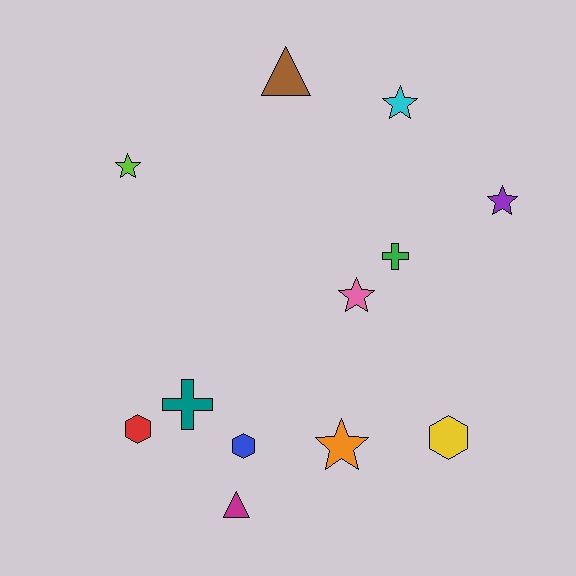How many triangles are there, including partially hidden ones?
There are 2 triangles.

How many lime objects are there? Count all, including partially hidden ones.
There is 1 lime object.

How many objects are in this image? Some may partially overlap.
There are 12 objects.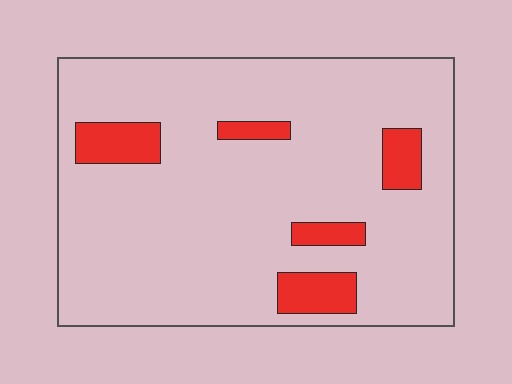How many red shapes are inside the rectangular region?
5.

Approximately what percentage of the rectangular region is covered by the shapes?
Approximately 10%.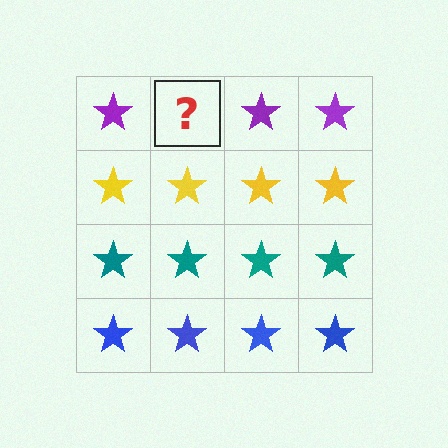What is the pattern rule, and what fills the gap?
The rule is that each row has a consistent color. The gap should be filled with a purple star.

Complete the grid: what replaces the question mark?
The question mark should be replaced with a purple star.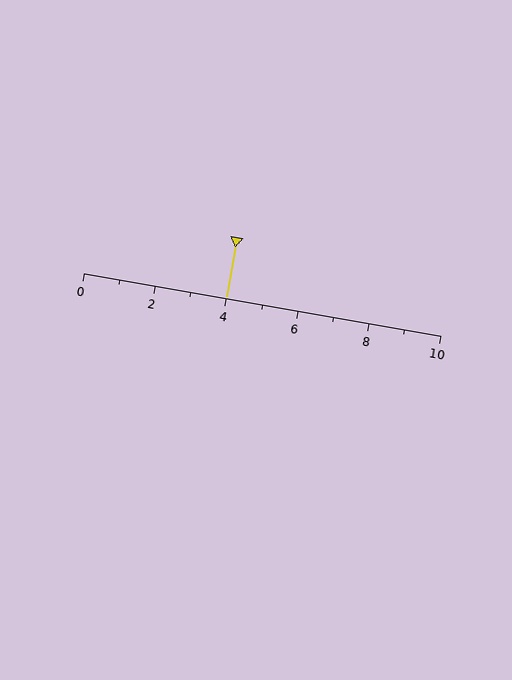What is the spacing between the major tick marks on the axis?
The major ticks are spaced 2 apart.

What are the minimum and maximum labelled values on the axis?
The axis runs from 0 to 10.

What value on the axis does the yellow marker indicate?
The marker indicates approximately 4.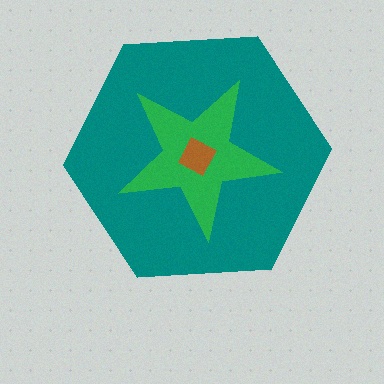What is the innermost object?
The brown square.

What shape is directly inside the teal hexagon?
The green star.